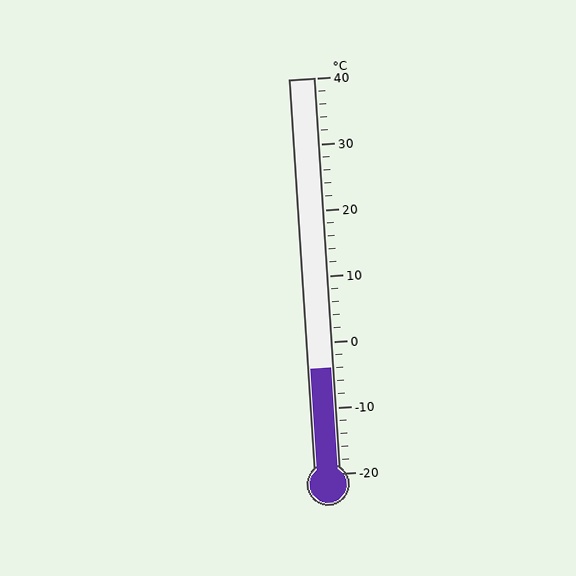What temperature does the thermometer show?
The thermometer shows approximately -4°C.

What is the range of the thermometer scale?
The thermometer scale ranges from -20°C to 40°C.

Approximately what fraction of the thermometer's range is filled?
The thermometer is filled to approximately 25% of its range.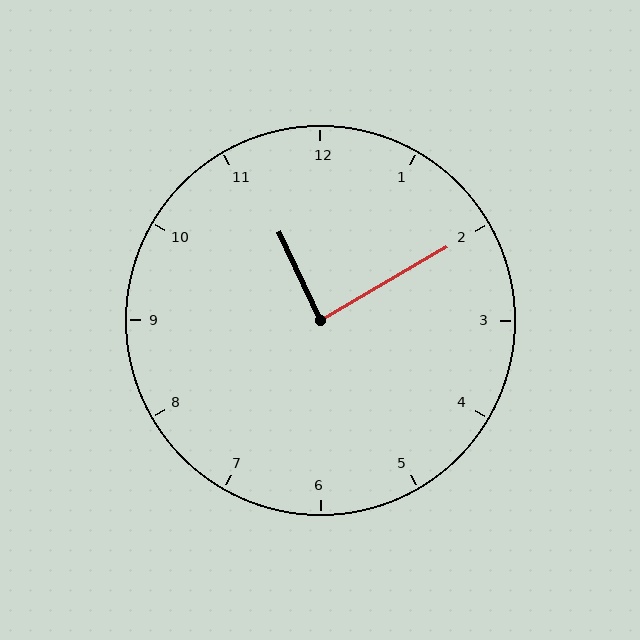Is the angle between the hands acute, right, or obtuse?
It is right.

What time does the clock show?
11:10.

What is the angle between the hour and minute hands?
Approximately 85 degrees.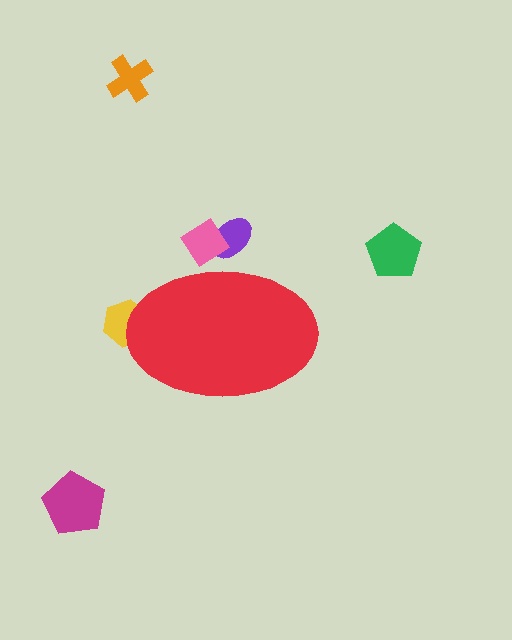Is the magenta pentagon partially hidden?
No, the magenta pentagon is fully visible.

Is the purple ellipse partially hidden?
Yes, the purple ellipse is partially hidden behind the red ellipse.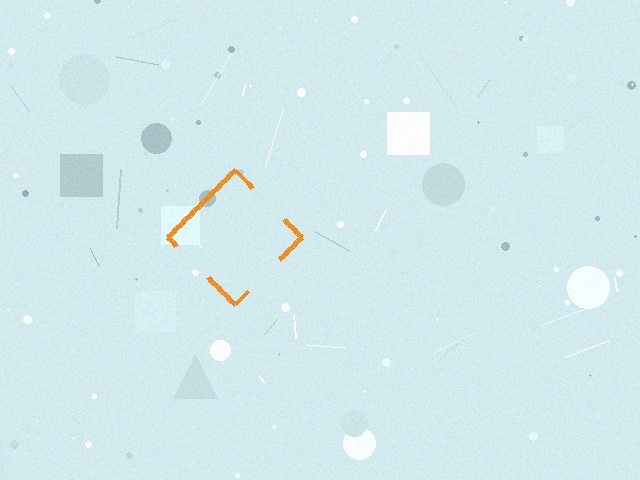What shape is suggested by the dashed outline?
The dashed outline suggests a diamond.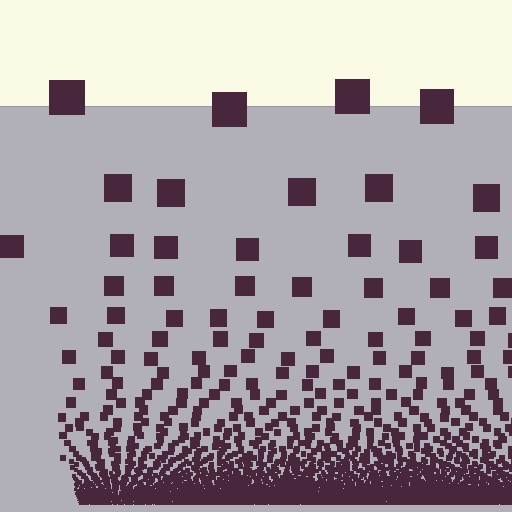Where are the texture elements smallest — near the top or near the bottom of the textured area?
Near the bottom.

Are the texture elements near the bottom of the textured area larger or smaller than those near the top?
Smaller. The gradient is inverted — elements near the bottom are smaller and denser.